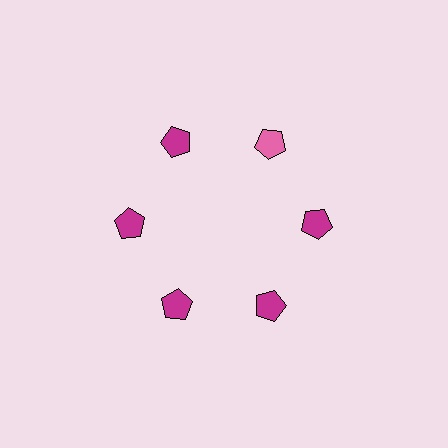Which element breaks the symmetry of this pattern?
The pink pentagon at roughly the 1 o'clock position breaks the symmetry. All other shapes are magenta pentagons.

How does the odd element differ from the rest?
It has a different color: pink instead of magenta.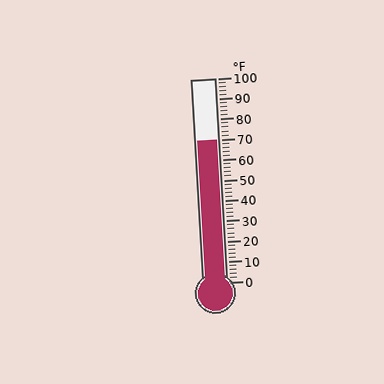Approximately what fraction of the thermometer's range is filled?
The thermometer is filled to approximately 70% of its range.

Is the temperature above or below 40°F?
The temperature is above 40°F.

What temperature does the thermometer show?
The thermometer shows approximately 70°F.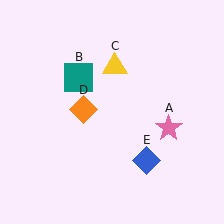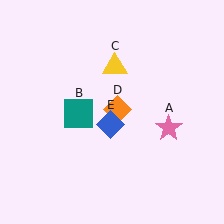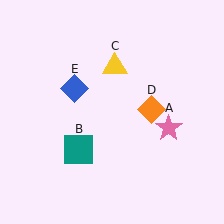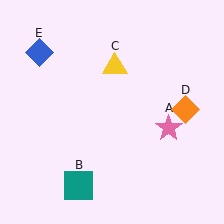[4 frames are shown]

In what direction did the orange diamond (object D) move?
The orange diamond (object D) moved right.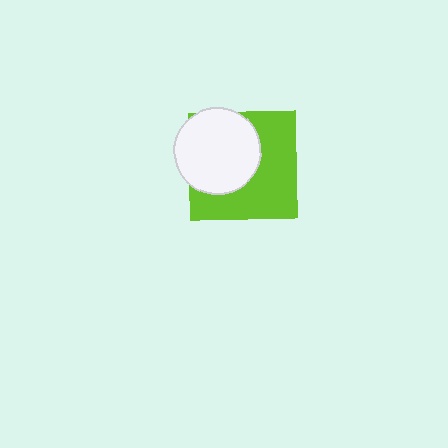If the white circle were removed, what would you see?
You would see the complete lime square.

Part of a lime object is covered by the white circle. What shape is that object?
It is a square.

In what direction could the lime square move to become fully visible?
The lime square could move toward the lower-right. That would shift it out from behind the white circle entirely.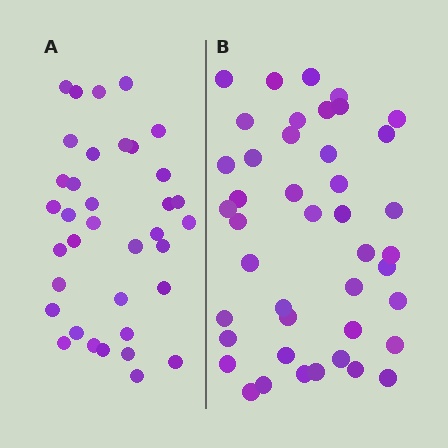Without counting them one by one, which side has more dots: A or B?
Region B (the right region) has more dots.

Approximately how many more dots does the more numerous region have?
Region B has roughly 8 or so more dots than region A.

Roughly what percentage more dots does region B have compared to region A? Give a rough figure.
About 20% more.